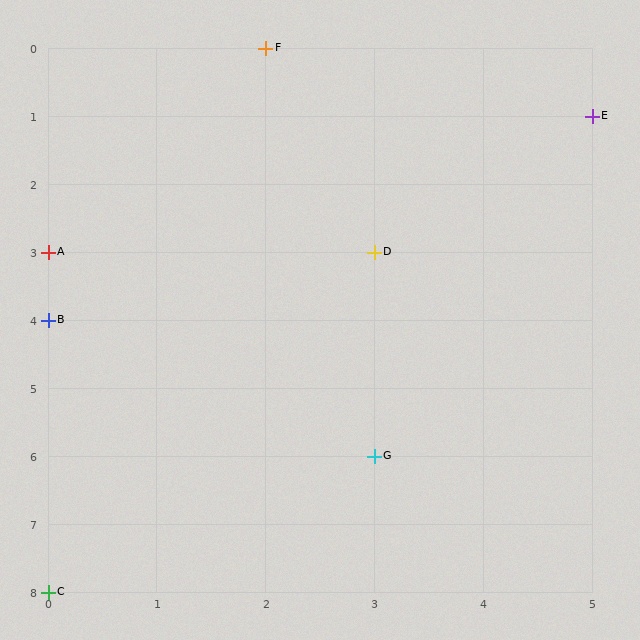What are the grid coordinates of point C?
Point C is at grid coordinates (0, 8).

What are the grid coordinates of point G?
Point G is at grid coordinates (3, 6).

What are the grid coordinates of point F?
Point F is at grid coordinates (2, 0).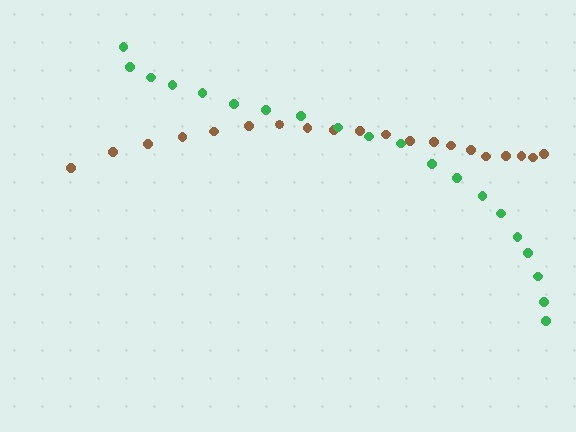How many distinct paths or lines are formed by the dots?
There are 2 distinct paths.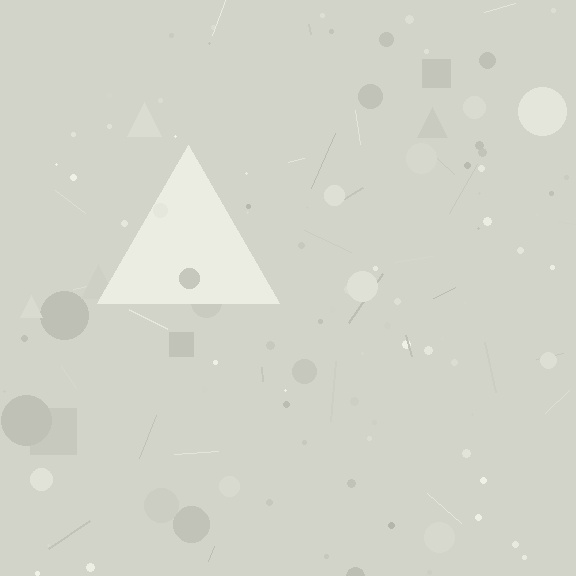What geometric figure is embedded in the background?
A triangle is embedded in the background.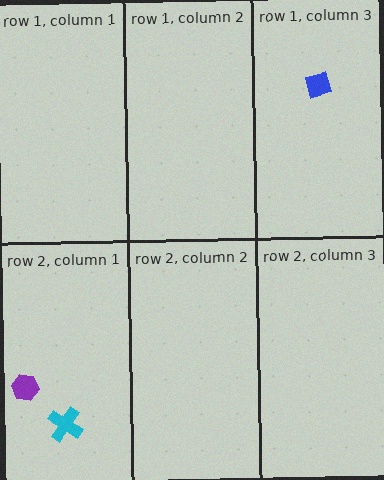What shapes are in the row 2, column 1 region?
The cyan cross, the purple hexagon.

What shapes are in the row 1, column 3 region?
The blue diamond.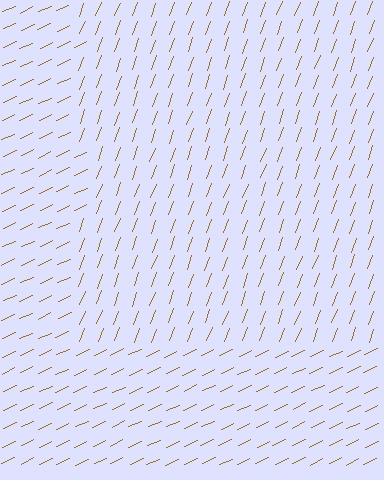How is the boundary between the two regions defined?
The boundary is defined purely by a change in line orientation (approximately 45 degrees difference). All lines are the same color and thickness.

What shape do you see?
I see a rectangle.